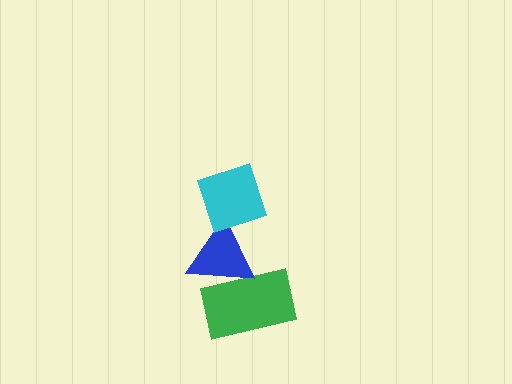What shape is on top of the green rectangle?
The blue triangle is on top of the green rectangle.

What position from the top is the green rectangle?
The green rectangle is 3rd from the top.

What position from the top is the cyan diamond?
The cyan diamond is 1st from the top.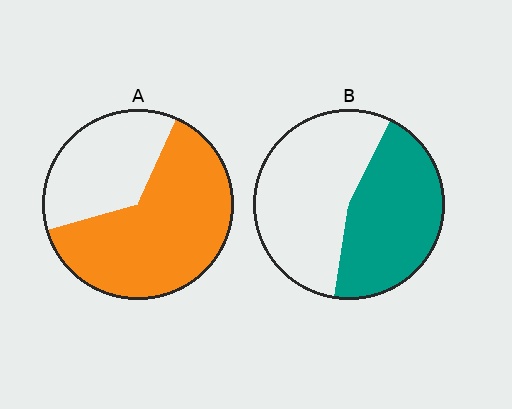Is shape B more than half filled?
No.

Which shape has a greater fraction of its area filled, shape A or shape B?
Shape A.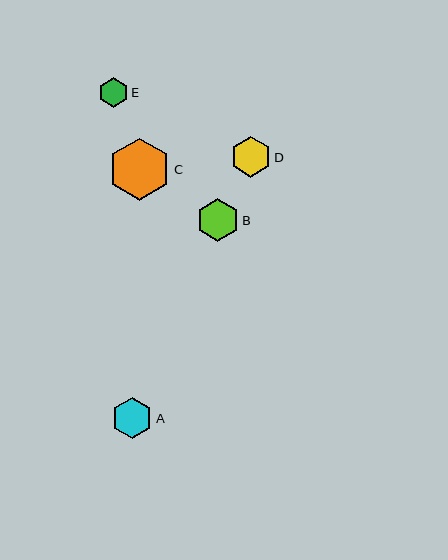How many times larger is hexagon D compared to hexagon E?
Hexagon D is approximately 1.4 times the size of hexagon E.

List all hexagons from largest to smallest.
From largest to smallest: C, B, A, D, E.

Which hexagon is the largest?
Hexagon C is the largest with a size of approximately 62 pixels.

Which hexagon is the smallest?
Hexagon E is the smallest with a size of approximately 29 pixels.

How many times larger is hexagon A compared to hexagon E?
Hexagon A is approximately 1.4 times the size of hexagon E.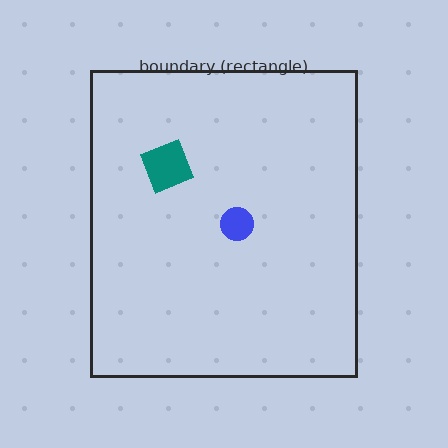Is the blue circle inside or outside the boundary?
Inside.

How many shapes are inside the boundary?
2 inside, 0 outside.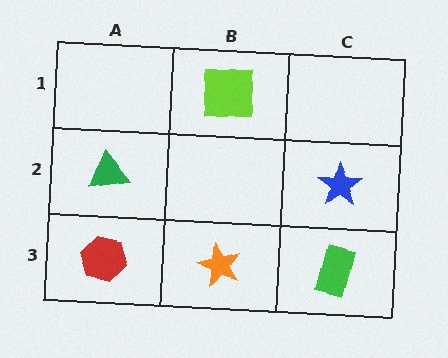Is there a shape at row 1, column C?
No, that cell is empty.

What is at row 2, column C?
A blue star.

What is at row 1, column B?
A lime square.